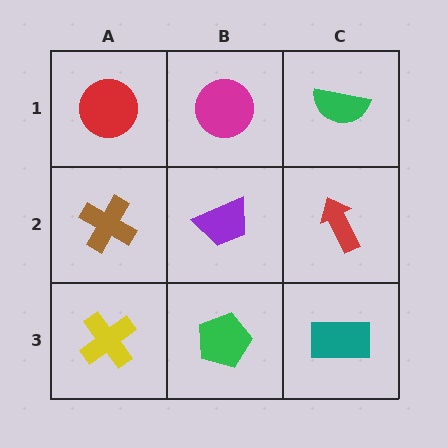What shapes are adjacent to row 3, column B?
A purple trapezoid (row 2, column B), a yellow cross (row 3, column A), a teal rectangle (row 3, column C).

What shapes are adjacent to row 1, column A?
A brown cross (row 2, column A), a magenta circle (row 1, column B).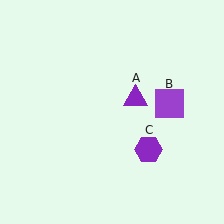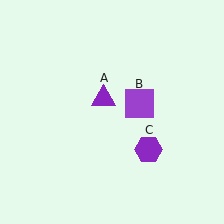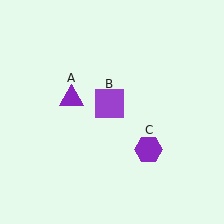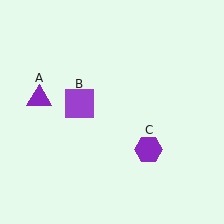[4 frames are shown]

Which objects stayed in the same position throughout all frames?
Purple hexagon (object C) remained stationary.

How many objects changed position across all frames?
2 objects changed position: purple triangle (object A), purple square (object B).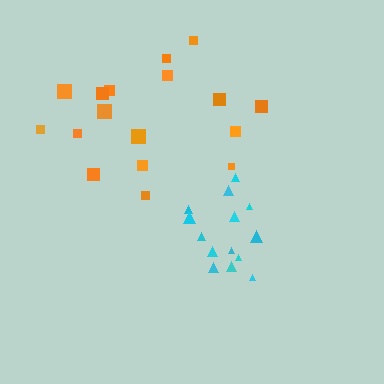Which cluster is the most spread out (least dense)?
Orange.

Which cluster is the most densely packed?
Cyan.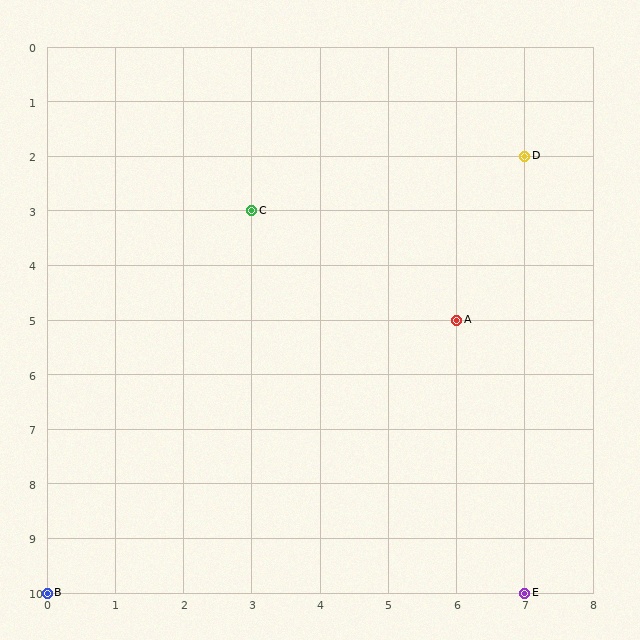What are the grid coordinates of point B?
Point B is at grid coordinates (0, 10).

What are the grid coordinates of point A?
Point A is at grid coordinates (6, 5).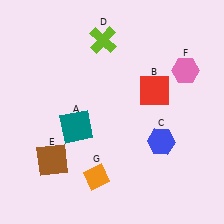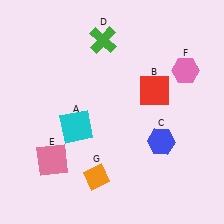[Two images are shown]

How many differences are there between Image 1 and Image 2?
There are 3 differences between the two images.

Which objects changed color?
A changed from teal to cyan. D changed from lime to green. E changed from brown to pink.